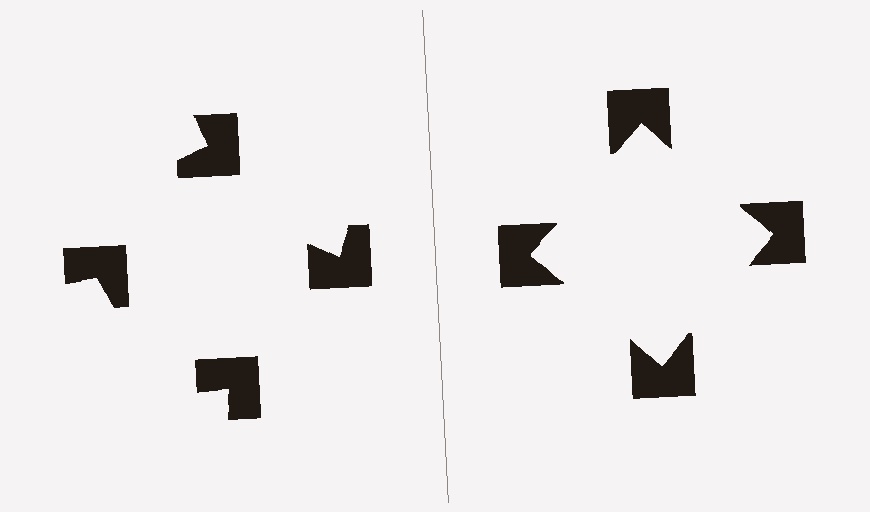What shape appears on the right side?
An illusory square.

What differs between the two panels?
The notched squares are positioned identically on both sides; only the wedge orientations differ. On the right they align to a square; on the left they are misaligned.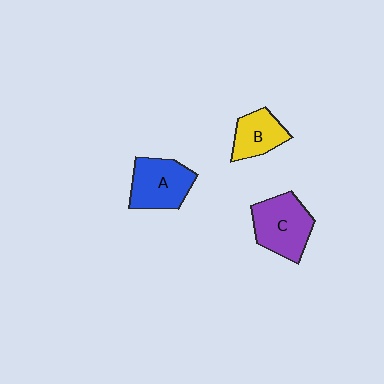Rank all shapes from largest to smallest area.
From largest to smallest: C (purple), A (blue), B (yellow).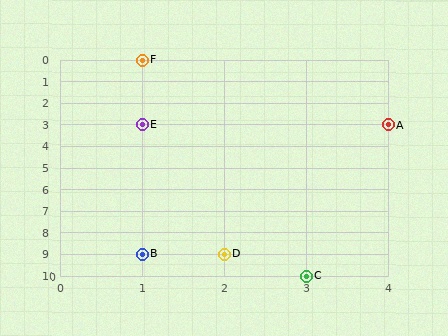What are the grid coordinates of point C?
Point C is at grid coordinates (3, 10).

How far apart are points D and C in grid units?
Points D and C are 1 column and 1 row apart (about 1.4 grid units diagonally).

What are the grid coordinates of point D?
Point D is at grid coordinates (2, 9).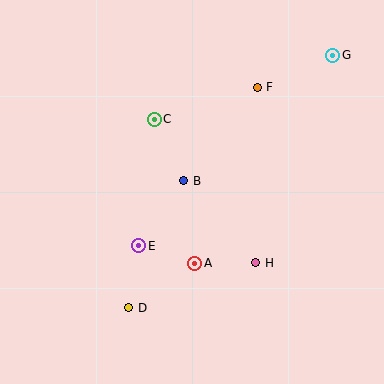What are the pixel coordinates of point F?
Point F is at (257, 87).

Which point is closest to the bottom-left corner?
Point D is closest to the bottom-left corner.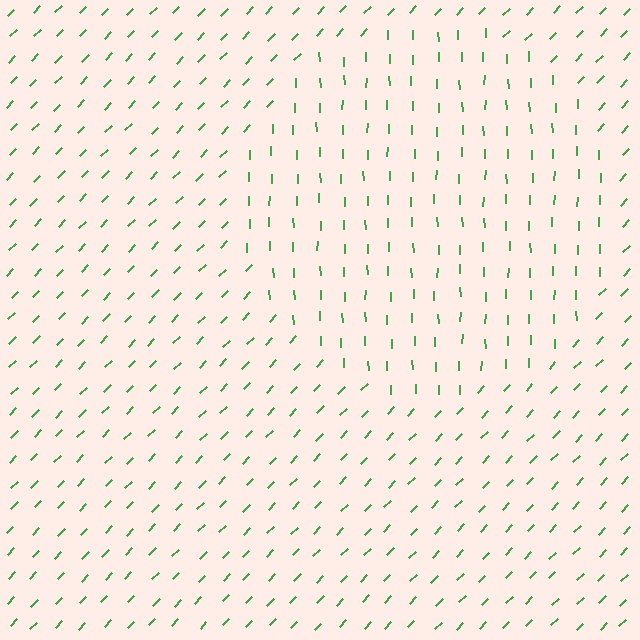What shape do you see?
I see a circle.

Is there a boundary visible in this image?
Yes, there is a texture boundary formed by a change in line orientation.